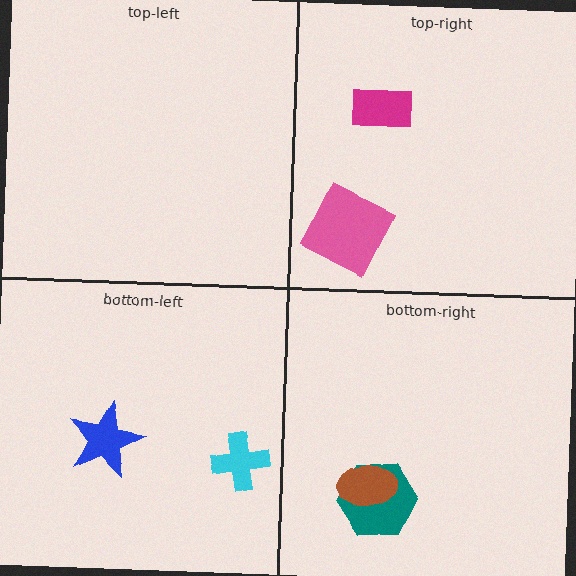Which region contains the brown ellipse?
The bottom-right region.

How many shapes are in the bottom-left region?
2.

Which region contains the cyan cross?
The bottom-left region.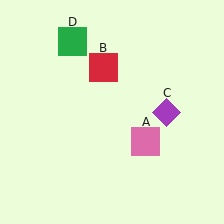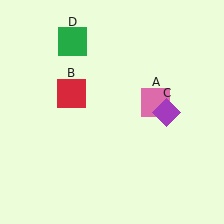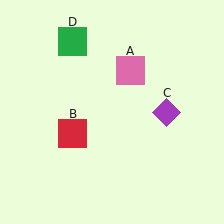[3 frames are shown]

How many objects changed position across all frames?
2 objects changed position: pink square (object A), red square (object B).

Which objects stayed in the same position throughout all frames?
Purple diamond (object C) and green square (object D) remained stationary.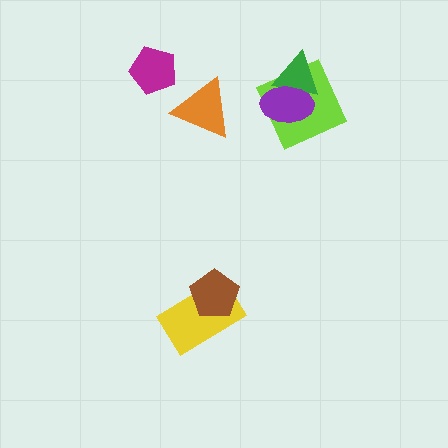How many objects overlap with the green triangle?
2 objects overlap with the green triangle.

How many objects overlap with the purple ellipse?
2 objects overlap with the purple ellipse.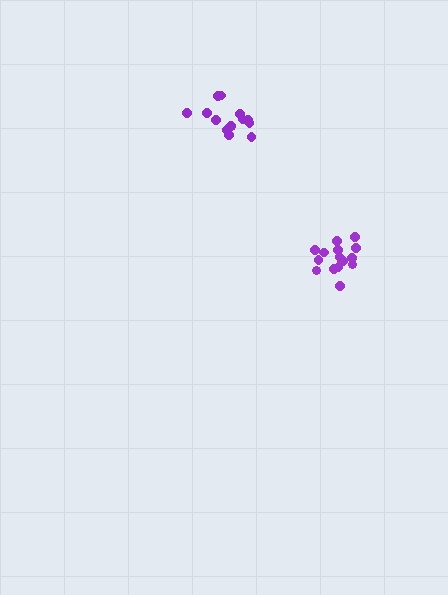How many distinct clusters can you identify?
There are 2 distinct clusters.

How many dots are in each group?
Group 1: 14 dots, Group 2: 16 dots (30 total).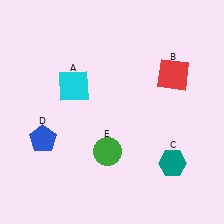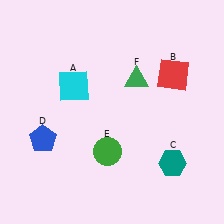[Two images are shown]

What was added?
A green triangle (F) was added in Image 2.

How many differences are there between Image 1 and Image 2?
There is 1 difference between the two images.